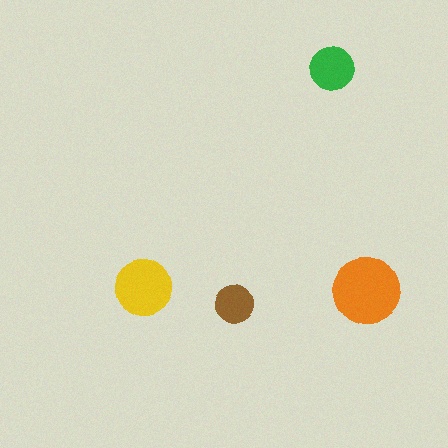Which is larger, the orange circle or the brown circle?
The orange one.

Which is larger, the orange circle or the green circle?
The orange one.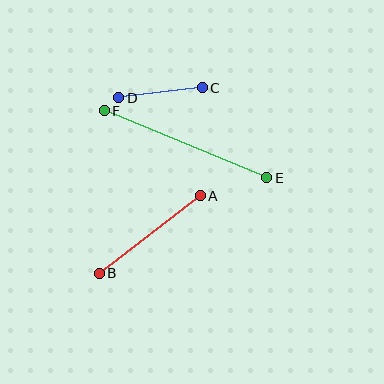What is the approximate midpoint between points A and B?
The midpoint is at approximately (150, 234) pixels.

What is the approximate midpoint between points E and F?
The midpoint is at approximately (185, 144) pixels.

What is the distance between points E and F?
The distance is approximately 176 pixels.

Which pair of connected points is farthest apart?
Points E and F are farthest apart.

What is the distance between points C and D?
The distance is approximately 84 pixels.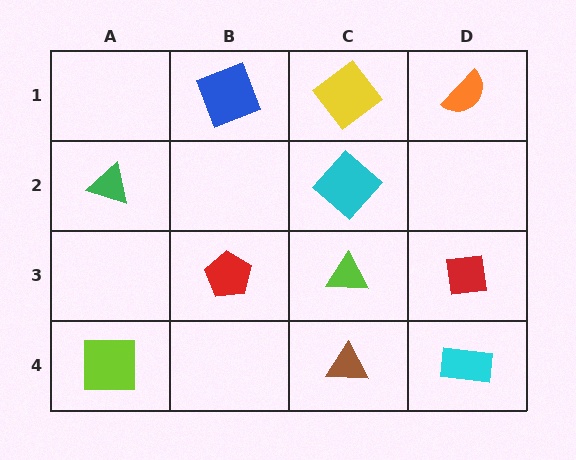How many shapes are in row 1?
3 shapes.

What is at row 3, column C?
A lime triangle.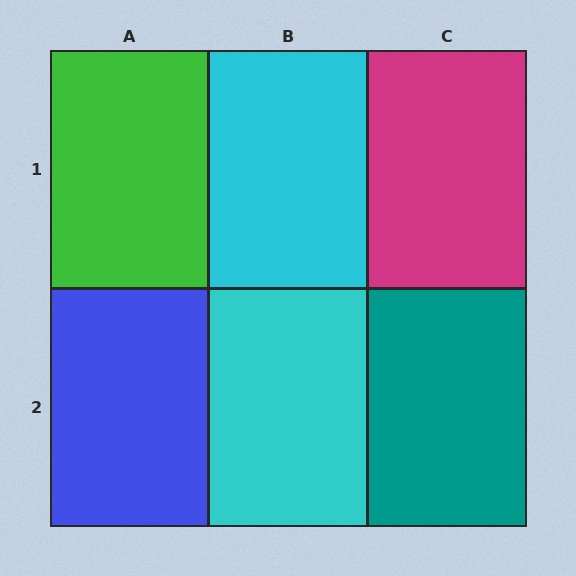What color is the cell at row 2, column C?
Teal.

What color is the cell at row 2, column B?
Cyan.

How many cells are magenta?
1 cell is magenta.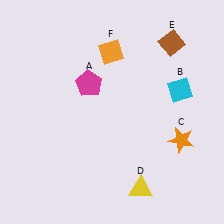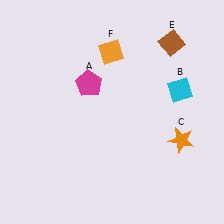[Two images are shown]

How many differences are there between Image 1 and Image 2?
There is 1 difference between the two images.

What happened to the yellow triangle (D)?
The yellow triangle (D) was removed in Image 2. It was in the bottom-right area of Image 1.